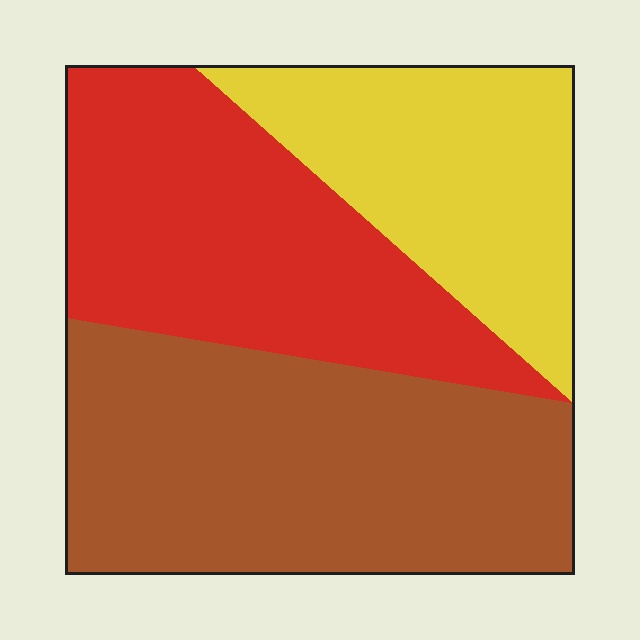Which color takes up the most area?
Brown, at roughly 40%.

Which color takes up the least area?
Yellow, at roughly 25%.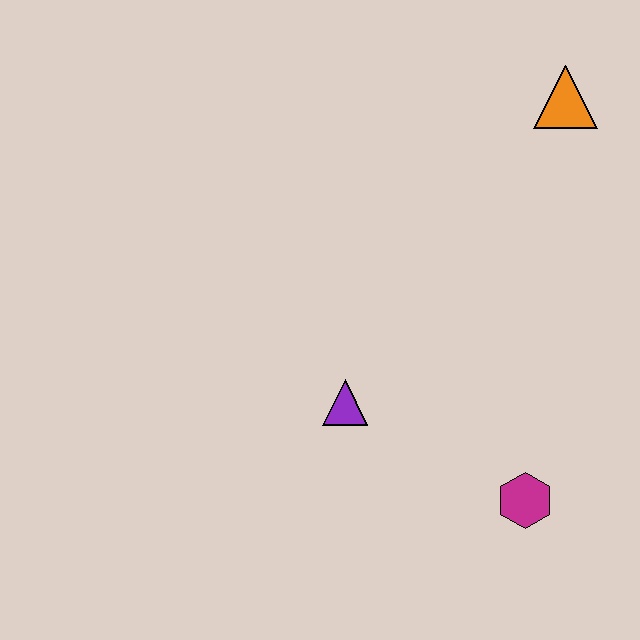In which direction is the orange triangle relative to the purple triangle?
The orange triangle is above the purple triangle.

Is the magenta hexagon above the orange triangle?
No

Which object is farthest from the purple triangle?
The orange triangle is farthest from the purple triangle.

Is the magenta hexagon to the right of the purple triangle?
Yes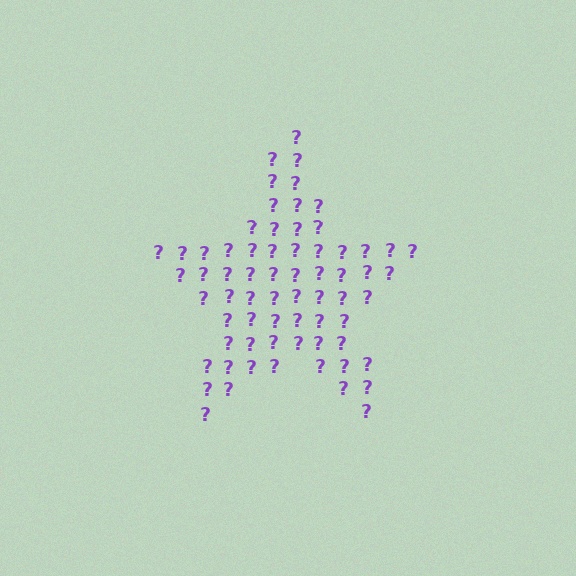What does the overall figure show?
The overall figure shows a star.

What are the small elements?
The small elements are question marks.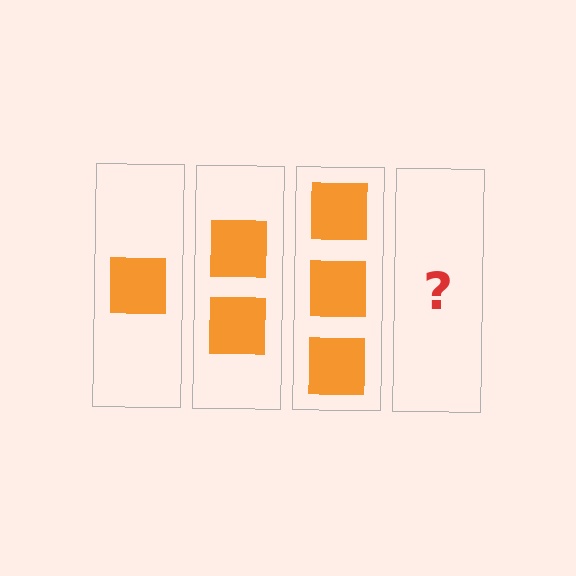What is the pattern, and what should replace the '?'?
The pattern is that each step adds one more square. The '?' should be 4 squares.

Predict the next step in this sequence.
The next step is 4 squares.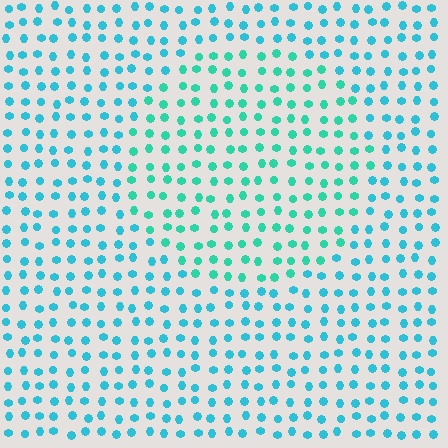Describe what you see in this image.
The image is filled with small cyan elements in a uniform arrangement. A circle-shaped region is visible where the elements are tinted to a slightly different hue, forming a subtle color boundary.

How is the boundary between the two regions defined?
The boundary is defined purely by a slight shift in hue (about 25 degrees). Spacing, size, and orientation are identical on both sides.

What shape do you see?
I see a circle.